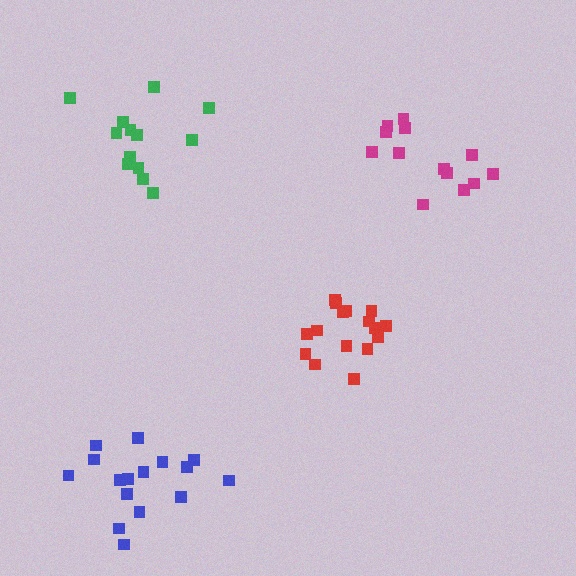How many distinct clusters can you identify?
There are 4 distinct clusters.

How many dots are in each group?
Group 1: 16 dots, Group 2: 13 dots, Group 3: 16 dots, Group 4: 13 dots (58 total).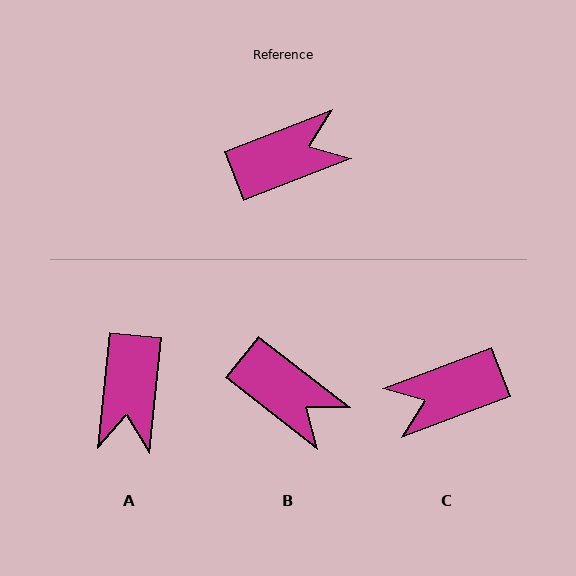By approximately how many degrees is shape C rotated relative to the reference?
Approximately 180 degrees counter-clockwise.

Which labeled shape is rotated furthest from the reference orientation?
C, about 180 degrees away.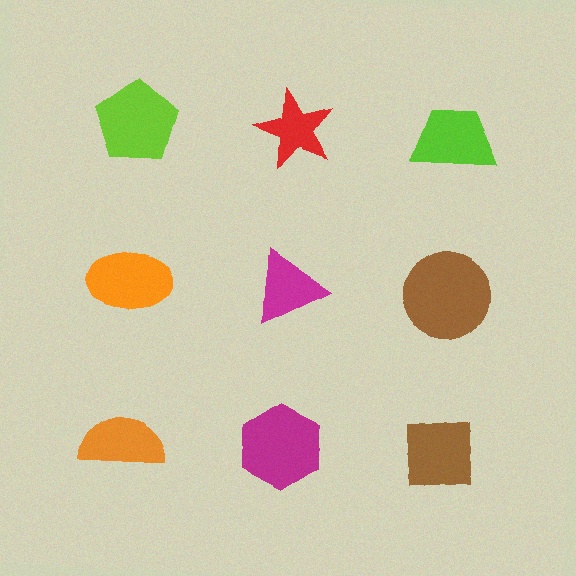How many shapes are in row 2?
3 shapes.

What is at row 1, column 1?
A lime pentagon.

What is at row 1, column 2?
A red star.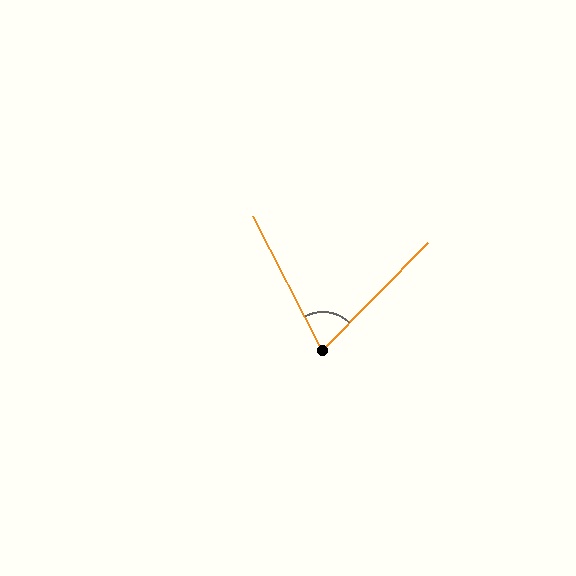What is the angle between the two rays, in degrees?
Approximately 72 degrees.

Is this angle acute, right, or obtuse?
It is acute.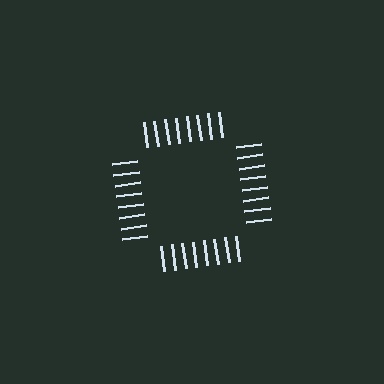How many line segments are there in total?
32 — 8 along each of the 4 edges.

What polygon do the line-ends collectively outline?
An illusory square — the line segments terminate on its edges but no continuous stroke is drawn.